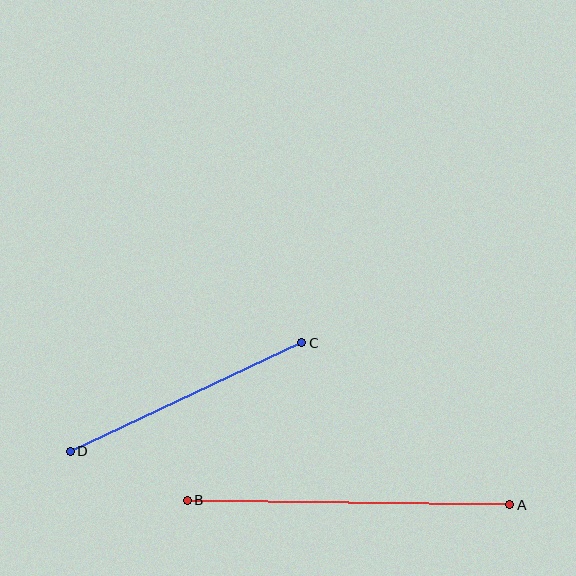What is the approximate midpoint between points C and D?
The midpoint is at approximately (186, 397) pixels.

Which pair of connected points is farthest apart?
Points A and B are farthest apart.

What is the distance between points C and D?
The distance is approximately 256 pixels.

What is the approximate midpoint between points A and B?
The midpoint is at approximately (348, 503) pixels.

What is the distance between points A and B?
The distance is approximately 323 pixels.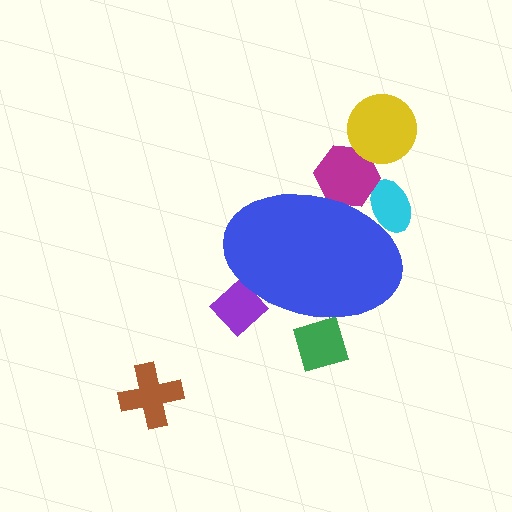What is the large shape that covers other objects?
A blue ellipse.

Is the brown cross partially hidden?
No, the brown cross is fully visible.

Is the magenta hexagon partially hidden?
Yes, the magenta hexagon is partially hidden behind the blue ellipse.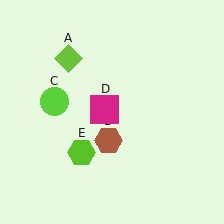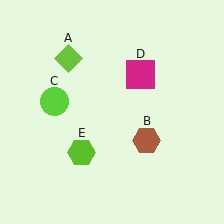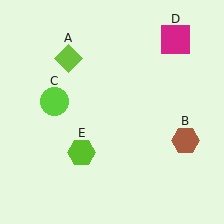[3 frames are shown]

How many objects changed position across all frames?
2 objects changed position: brown hexagon (object B), magenta square (object D).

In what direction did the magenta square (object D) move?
The magenta square (object D) moved up and to the right.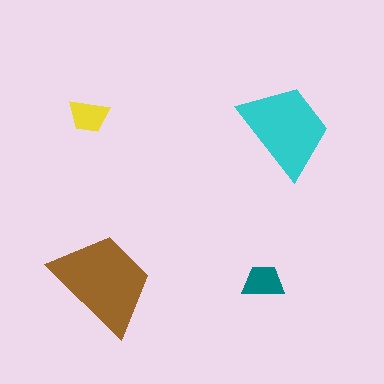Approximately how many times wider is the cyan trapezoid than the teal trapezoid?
About 2.5 times wider.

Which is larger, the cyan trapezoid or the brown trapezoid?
The brown one.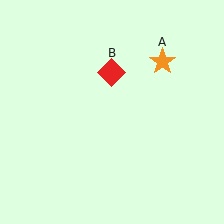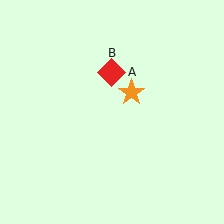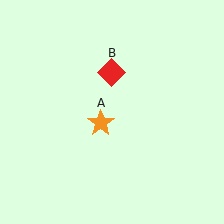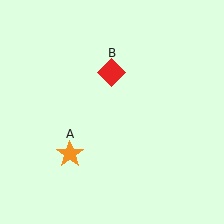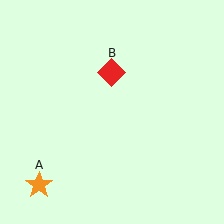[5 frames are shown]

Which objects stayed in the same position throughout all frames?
Red diamond (object B) remained stationary.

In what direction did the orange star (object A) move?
The orange star (object A) moved down and to the left.